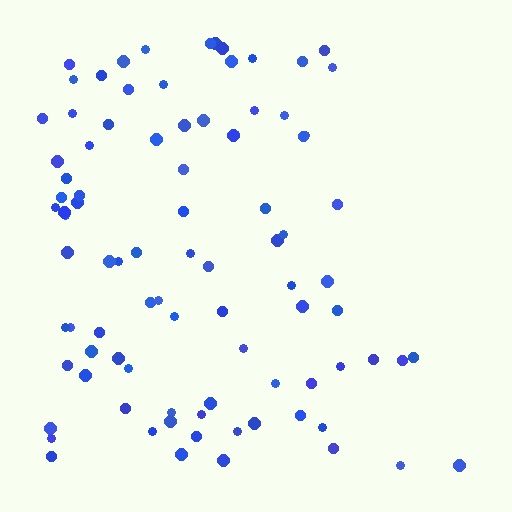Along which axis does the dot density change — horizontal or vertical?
Horizontal.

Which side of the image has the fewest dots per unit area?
The right.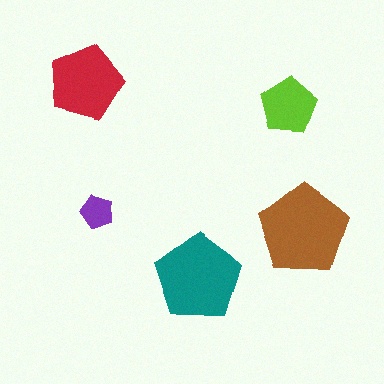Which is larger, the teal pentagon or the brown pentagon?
The brown one.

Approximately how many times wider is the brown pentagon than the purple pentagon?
About 2.5 times wider.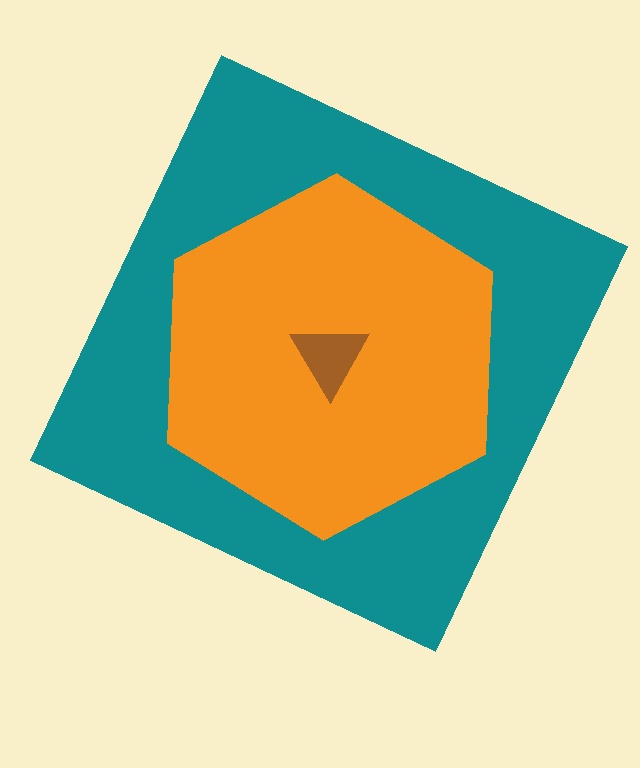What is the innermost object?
The brown triangle.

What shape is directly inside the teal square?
The orange hexagon.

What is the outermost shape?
The teal square.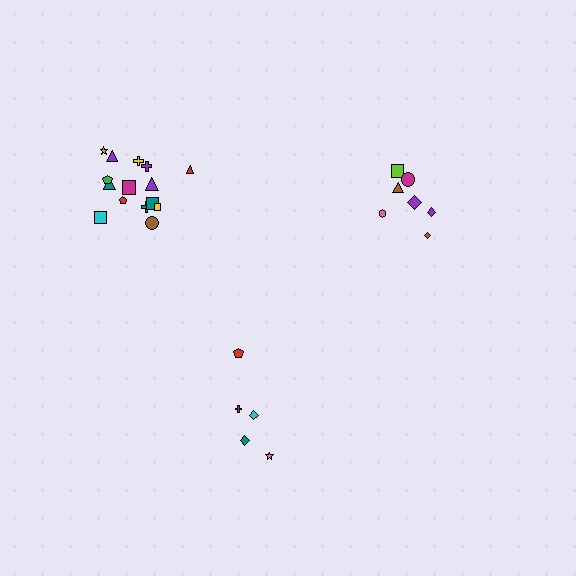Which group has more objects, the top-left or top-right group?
The top-left group.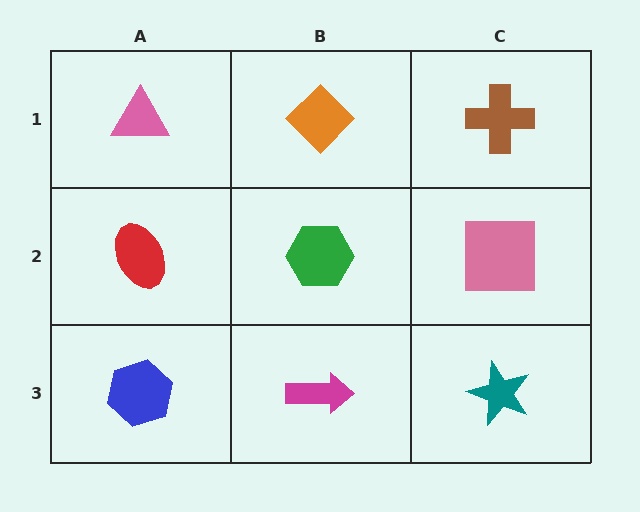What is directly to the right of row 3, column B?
A teal star.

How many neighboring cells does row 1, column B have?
3.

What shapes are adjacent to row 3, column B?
A green hexagon (row 2, column B), a blue hexagon (row 3, column A), a teal star (row 3, column C).